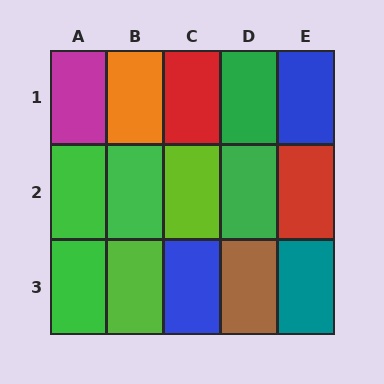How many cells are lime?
2 cells are lime.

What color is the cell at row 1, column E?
Blue.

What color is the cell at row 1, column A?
Magenta.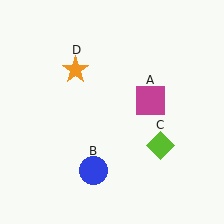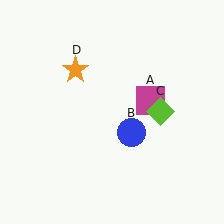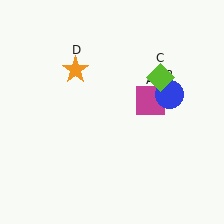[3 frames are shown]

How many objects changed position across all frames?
2 objects changed position: blue circle (object B), lime diamond (object C).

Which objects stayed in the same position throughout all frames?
Magenta square (object A) and orange star (object D) remained stationary.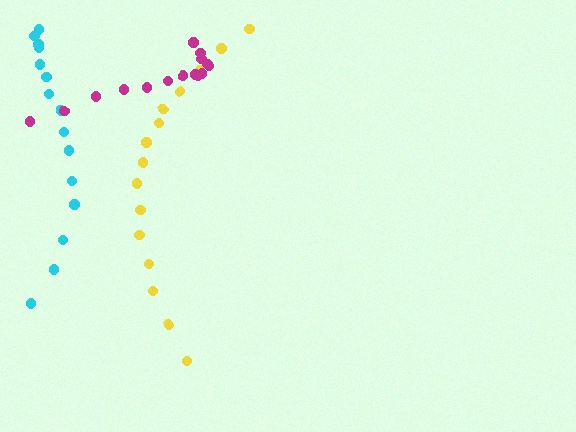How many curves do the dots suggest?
There are 3 distinct paths.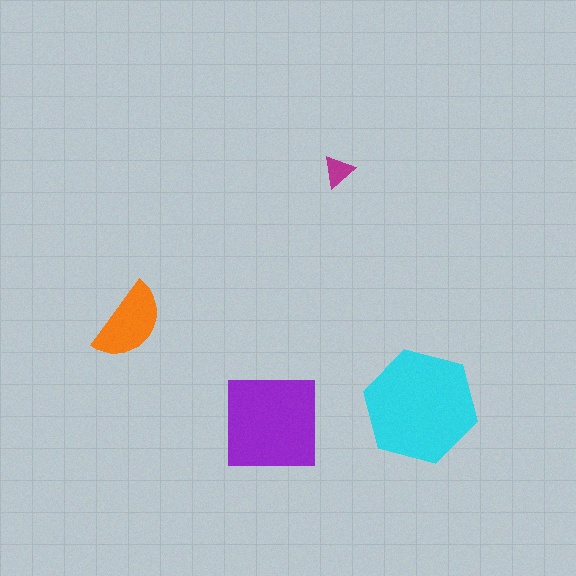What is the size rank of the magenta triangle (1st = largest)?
4th.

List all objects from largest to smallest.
The cyan hexagon, the purple square, the orange semicircle, the magenta triangle.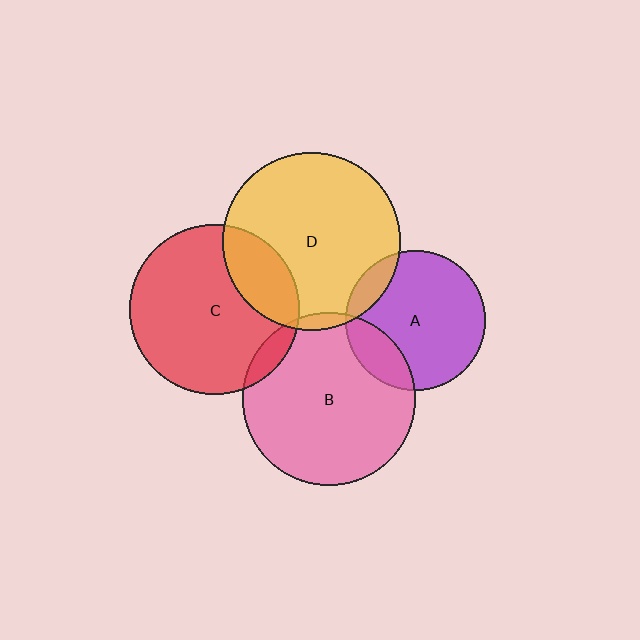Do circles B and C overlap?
Yes.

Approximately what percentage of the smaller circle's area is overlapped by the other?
Approximately 5%.